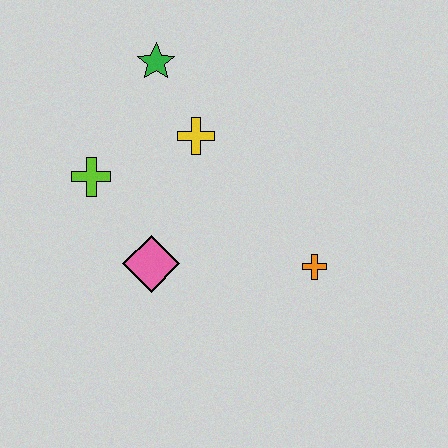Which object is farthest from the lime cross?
The orange cross is farthest from the lime cross.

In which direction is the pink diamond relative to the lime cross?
The pink diamond is below the lime cross.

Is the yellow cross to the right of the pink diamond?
Yes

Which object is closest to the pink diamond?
The lime cross is closest to the pink diamond.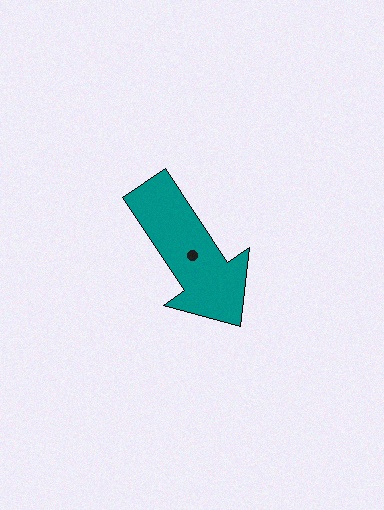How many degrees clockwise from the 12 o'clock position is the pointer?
Approximately 146 degrees.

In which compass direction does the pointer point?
Southeast.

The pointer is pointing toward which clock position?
Roughly 5 o'clock.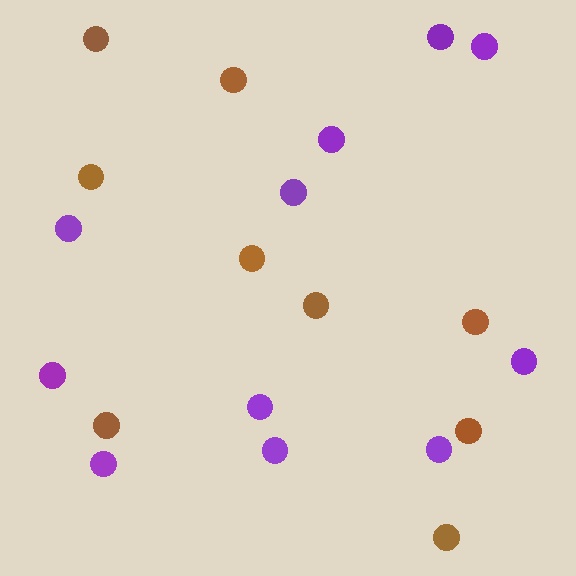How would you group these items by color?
There are 2 groups: one group of brown circles (9) and one group of purple circles (11).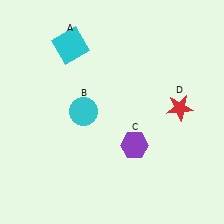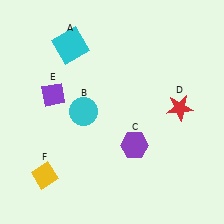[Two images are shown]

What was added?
A purple diamond (E), a yellow diamond (F) were added in Image 2.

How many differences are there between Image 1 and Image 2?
There are 2 differences between the two images.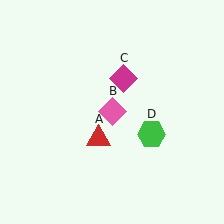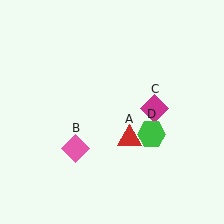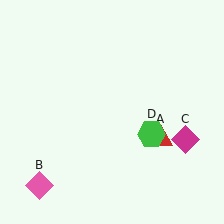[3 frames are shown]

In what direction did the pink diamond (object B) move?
The pink diamond (object B) moved down and to the left.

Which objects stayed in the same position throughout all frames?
Green hexagon (object D) remained stationary.